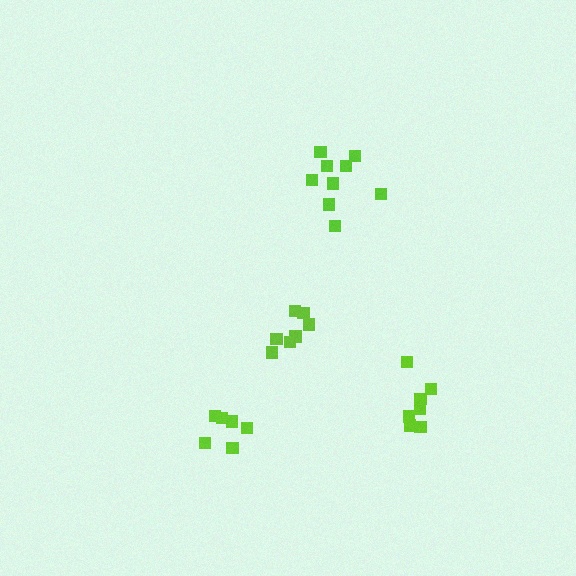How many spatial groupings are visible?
There are 4 spatial groupings.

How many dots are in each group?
Group 1: 9 dots, Group 2: 6 dots, Group 3: 8 dots, Group 4: 7 dots (30 total).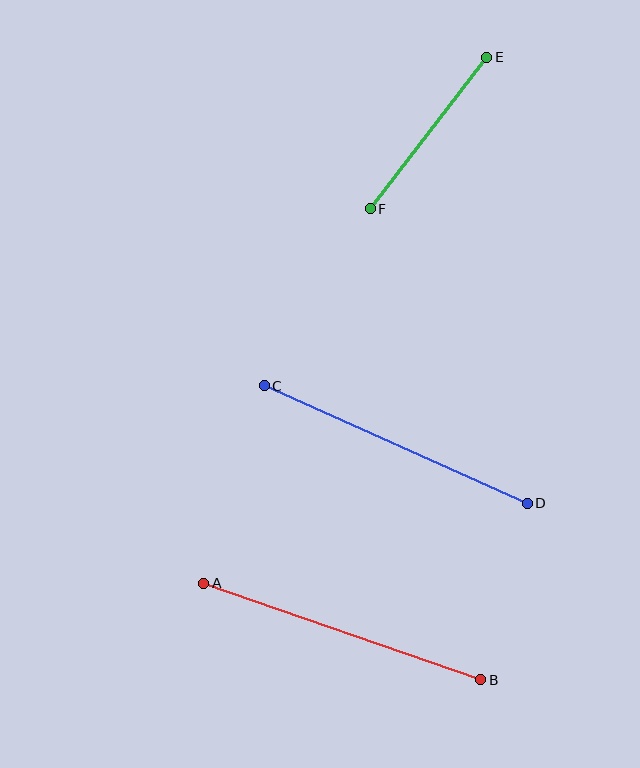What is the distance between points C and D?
The distance is approximately 288 pixels.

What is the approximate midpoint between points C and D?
The midpoint is at approximately (396, 444) pixels.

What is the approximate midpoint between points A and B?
The midpoint is at approximately (342, 632) pixels.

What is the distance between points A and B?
The distance is approximately 293 pixels.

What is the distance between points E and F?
The distance is approximately 191 pixels.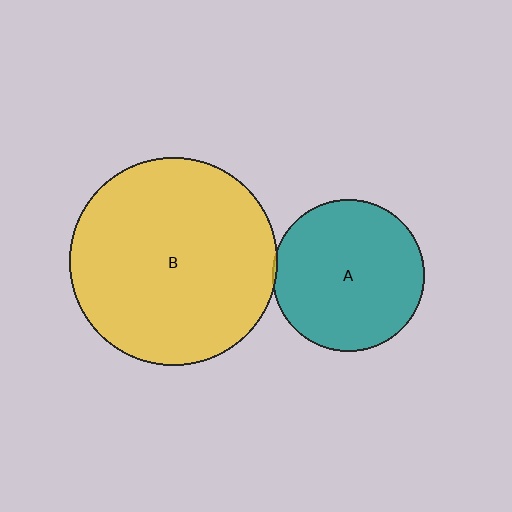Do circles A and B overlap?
Yes.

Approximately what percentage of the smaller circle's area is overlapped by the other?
Approximately 5%.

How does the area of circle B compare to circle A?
Approximately 1.9 times.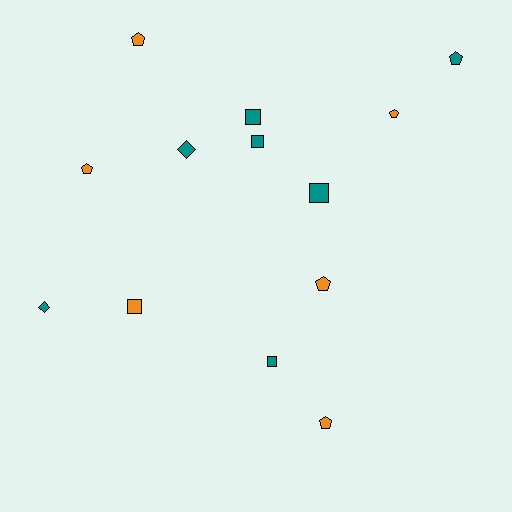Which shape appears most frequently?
Pentagon, with 6 objects.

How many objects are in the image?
There are 13 objects.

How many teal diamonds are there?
There are 2 teal diamonds.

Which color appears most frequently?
Teal, with 7 objects.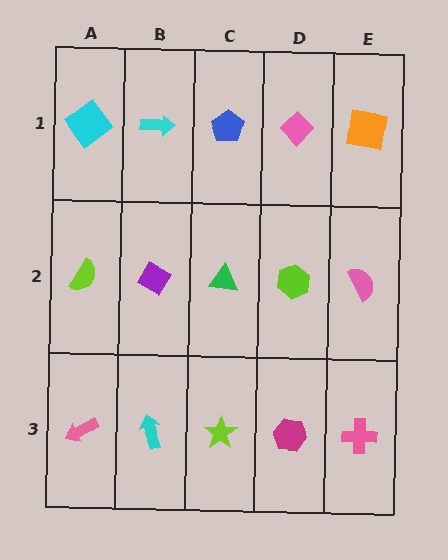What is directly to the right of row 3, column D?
A pink cross.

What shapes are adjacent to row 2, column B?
A cyan arrow (row 1, column B), a cyan arrow (row 3, column B), a lime semicircle (row 2, column A), a green triangle (row 2, column C).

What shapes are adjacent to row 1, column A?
A lime semicircle (row 2, column A), a cyan arrow (row 1, column B).